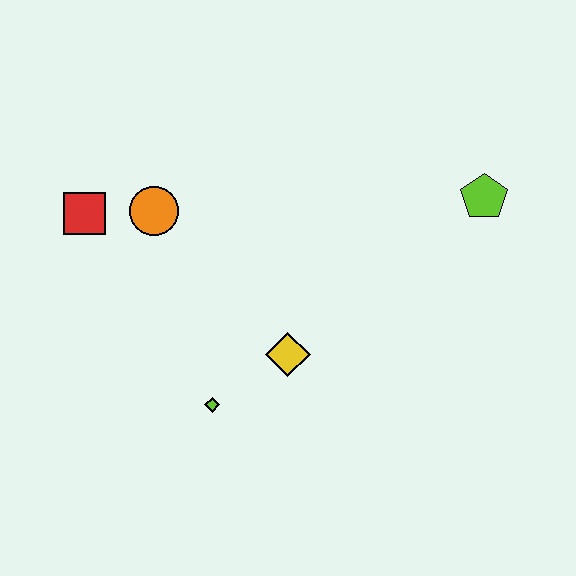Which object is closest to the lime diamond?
The yellow diamond is closest to the lime diamond.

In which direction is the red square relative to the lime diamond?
The red square is above the lime diamond.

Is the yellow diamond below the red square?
Yes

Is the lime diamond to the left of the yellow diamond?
Yes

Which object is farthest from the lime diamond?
The lime pentagon is farthest from the lime diamond.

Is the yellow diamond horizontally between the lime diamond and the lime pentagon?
Yes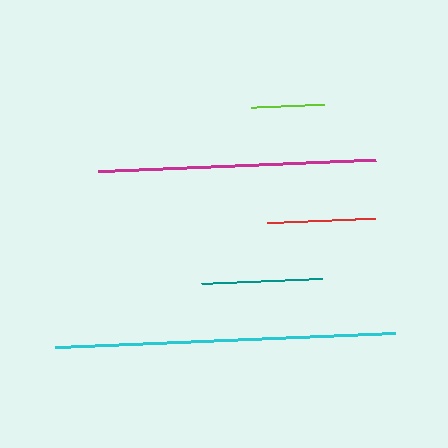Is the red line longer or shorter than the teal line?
The teal line is longer than the red line.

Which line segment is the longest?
The cyan line is the longest at approximately 340 pixels.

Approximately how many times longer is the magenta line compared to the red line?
The magenta line is approximately 2.6 times the length of the red line.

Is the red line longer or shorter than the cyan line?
The cyan line is longer than the red line.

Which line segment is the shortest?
The lime line is the shortest at approximately 74 pixels.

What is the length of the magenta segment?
The magenta segment is approximately 278 pixels long.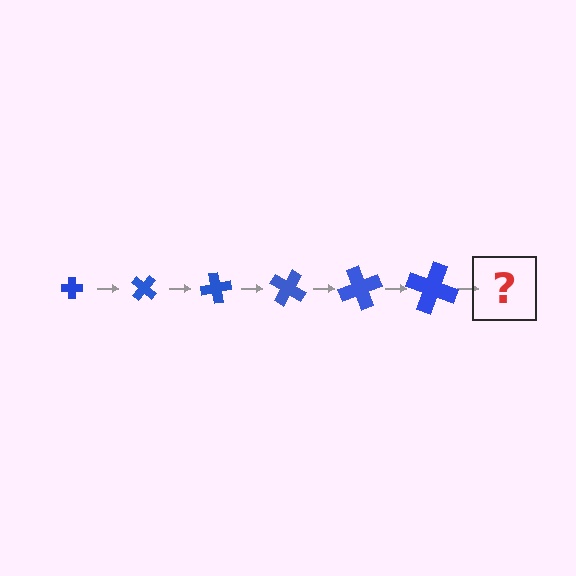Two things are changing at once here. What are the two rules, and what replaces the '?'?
The two rules are that the cross grows larger each step and it rotates 40 degrees each step. The '?' should be a cross, larger than the previous one and rotated 240 degrees from the start.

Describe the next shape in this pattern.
It should be a cross, larger than the previous one and rotated 240 degrees from the start.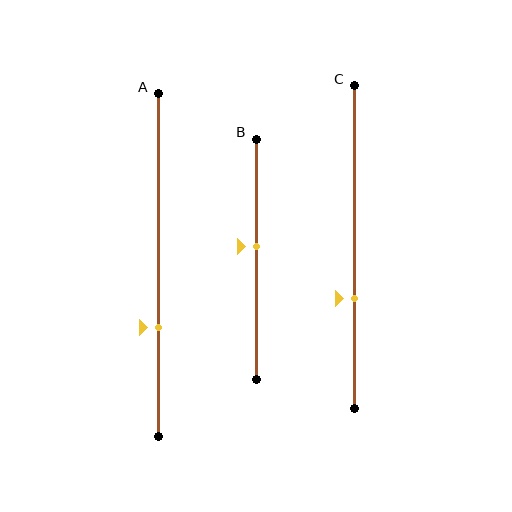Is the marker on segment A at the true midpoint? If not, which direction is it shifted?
No, the marker on segment A is shifted downward by about 18% of the segment length.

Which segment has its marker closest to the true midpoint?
Segment B has its marker closest to the true midpoint.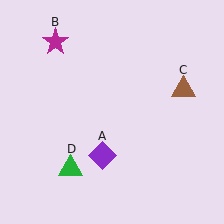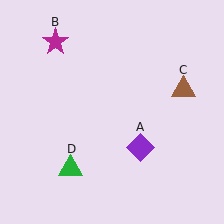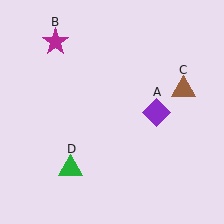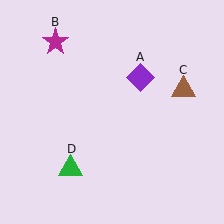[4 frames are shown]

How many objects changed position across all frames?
1 object changed position: purple diamond (object A).